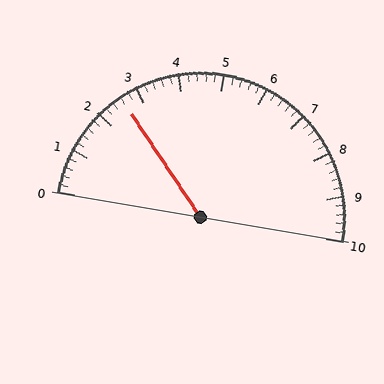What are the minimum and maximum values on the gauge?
The gauge ranges from 0 to 10.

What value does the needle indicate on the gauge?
The needle indicates approximately 2.6.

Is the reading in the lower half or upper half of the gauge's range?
The reading is in the lower half of the range (0 to 10).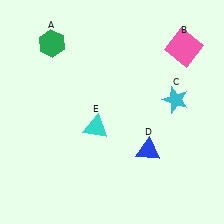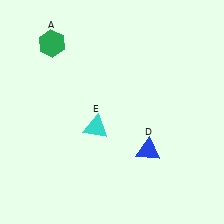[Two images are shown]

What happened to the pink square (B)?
The pink square (B) was removed in Image 2. It was in the top-right area of Image 1.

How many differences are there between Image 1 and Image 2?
There are 2 differences between the two images.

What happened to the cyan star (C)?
The cyan star (C) was removed in Image 2. It was in the top-right area of Image 1.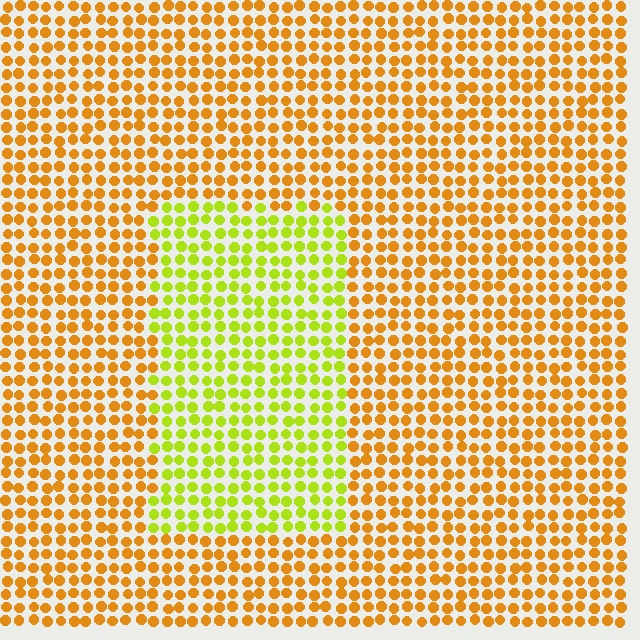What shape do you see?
I see a rectangle.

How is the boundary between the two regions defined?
The boundary is defined purely by a slight shift in hue (about 42 degrees). Spacing, size, and orientation are identical on both sides.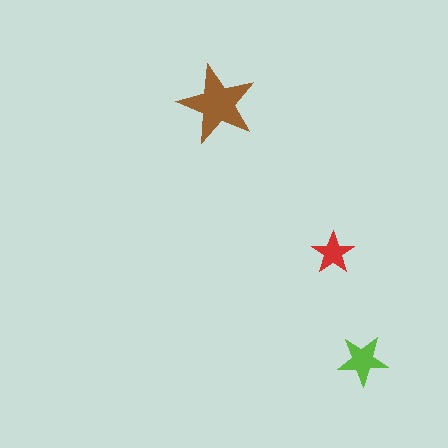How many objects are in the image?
There are 3 objects in the image.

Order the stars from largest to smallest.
the brown one, the lime one, the red one.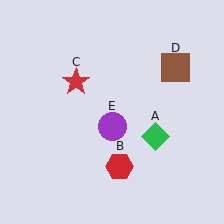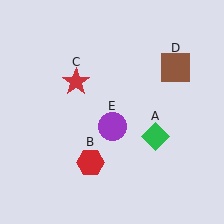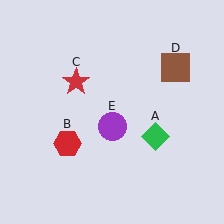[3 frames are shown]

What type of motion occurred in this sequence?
The red hexagon (object B) rotated clockwise around the center of the scene.